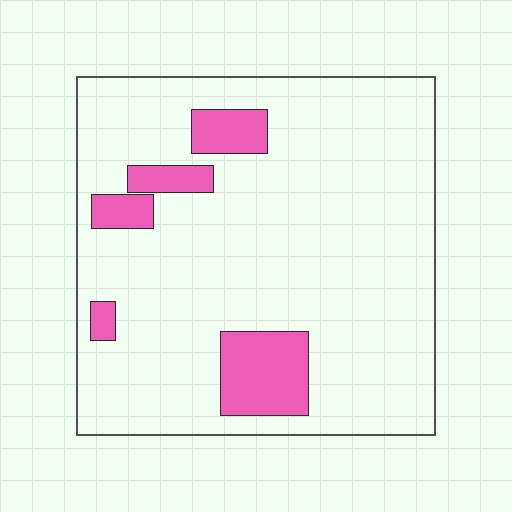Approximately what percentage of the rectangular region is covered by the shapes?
Approximately 15%.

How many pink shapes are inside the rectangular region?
5.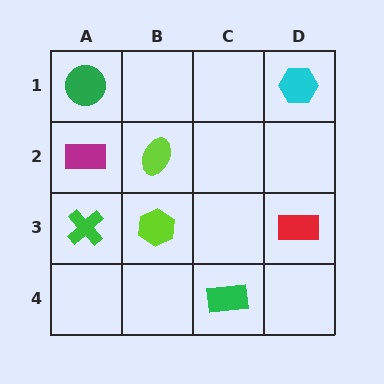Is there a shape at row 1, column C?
No, that cell is empty.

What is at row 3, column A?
A green cross.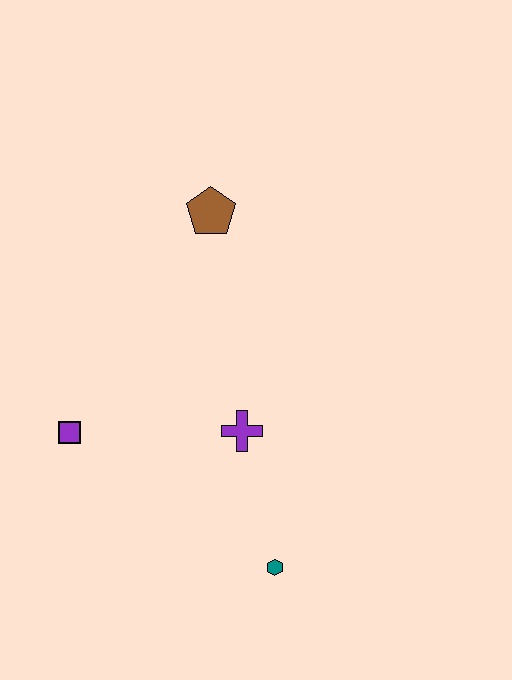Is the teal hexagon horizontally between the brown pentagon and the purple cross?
No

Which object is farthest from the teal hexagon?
The brown pentagon is farthest from the teal hexagon.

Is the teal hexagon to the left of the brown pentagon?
No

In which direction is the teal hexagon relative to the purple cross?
The teal hexagon is below the purple cross.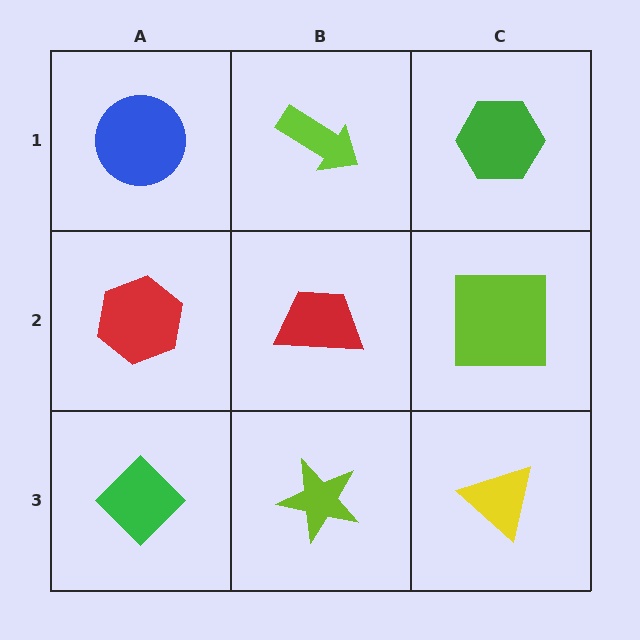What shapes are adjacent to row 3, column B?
A red trapezoid (row 2, column B), a green diamond (row 3, column A), a yellow triangle (row 3, column C).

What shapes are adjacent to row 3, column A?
A red hexagon (row 2, column A), a lime star (row 3, column B).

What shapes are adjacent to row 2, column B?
A lime arrow (row 1, column B), a lime star (row 3, column B), a red hexagon (row 2, column A), a lime square (row 2, column C).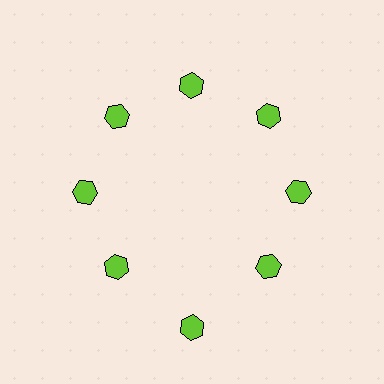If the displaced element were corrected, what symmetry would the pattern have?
It would have 8-fold rotational symmetry — the pattern would map onto itself every 45 degrees.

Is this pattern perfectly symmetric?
No. The 8 lime hexagons are arranged in a ring, but one element near the 6 o'clock position is pushed outward from the center, breaking the 8-fold rotational symmetry.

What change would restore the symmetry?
The symmetry would be restored by moving it inward, back onto the ring so that all 8 hexagons sit at equal angles and equal distance from the center.